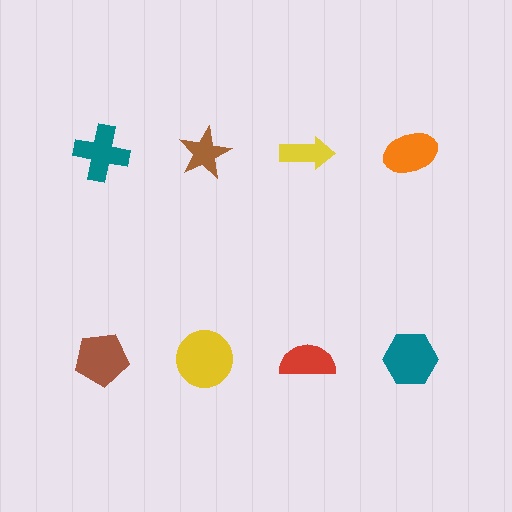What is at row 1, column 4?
An orange ellipse.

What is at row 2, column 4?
A teal hexagon.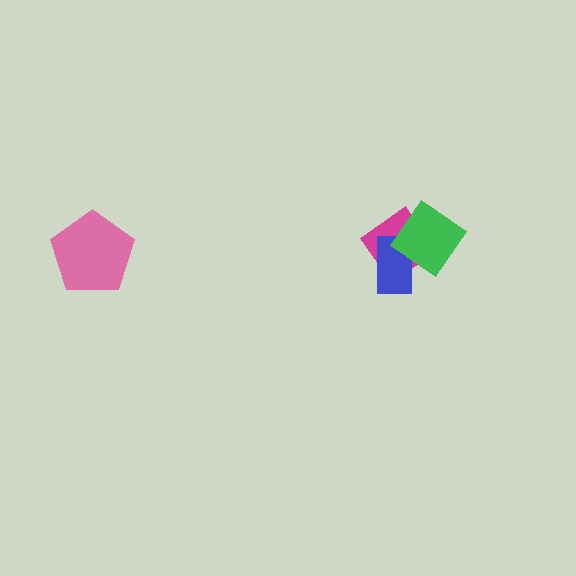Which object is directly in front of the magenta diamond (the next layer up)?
The blue rectangle is directly in front of the magenta diamond.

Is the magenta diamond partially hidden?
Yes, it is partially covered by another shape.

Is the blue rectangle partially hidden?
Yes, it is partially covered by another shape.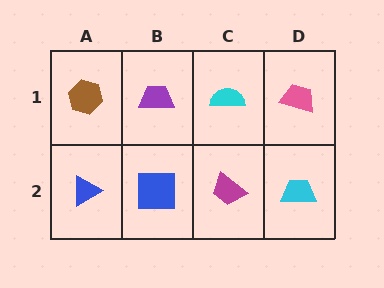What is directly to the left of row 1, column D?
A cyan semicircle.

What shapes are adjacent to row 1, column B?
A blue square (row 2, column B), a brown hexagon (row 1, column A), a cyan semicircle (row 1, column C).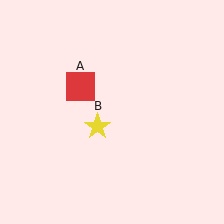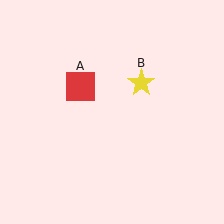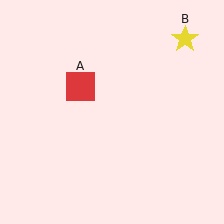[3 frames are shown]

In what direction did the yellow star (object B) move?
The yellow star (object B) moved up and to the right.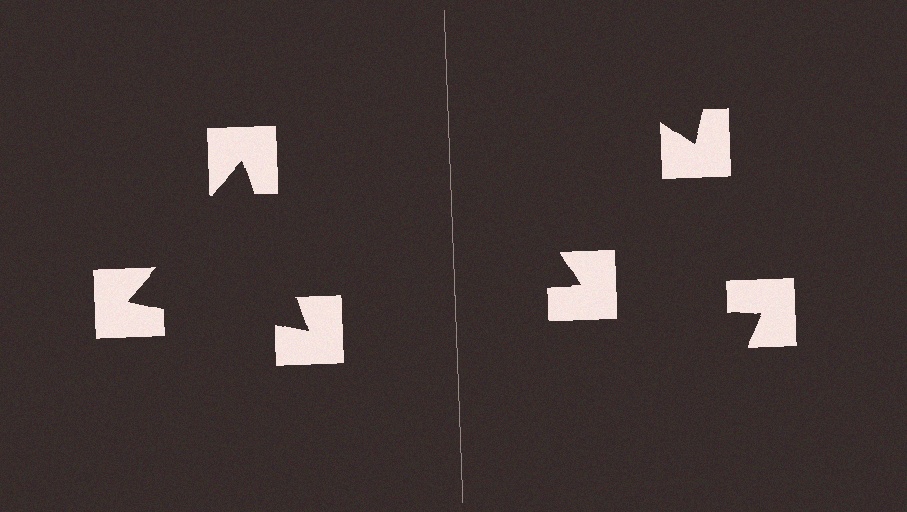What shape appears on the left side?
An illusory triangle.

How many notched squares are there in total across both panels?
6 — 3 on each side.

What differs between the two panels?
The notched squares are positioned identically on both sides; only the wedge orientations differ. On the left they align to a triangle; on the right they are misaligned.